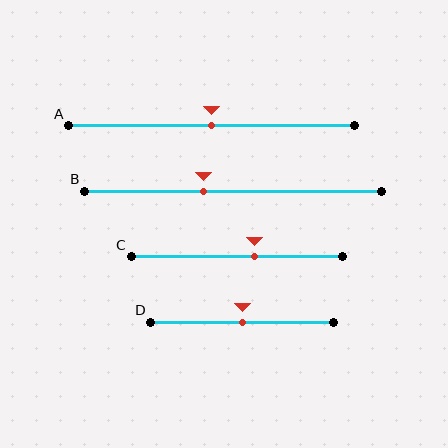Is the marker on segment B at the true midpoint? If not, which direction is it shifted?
No, the marker on segment B is shifted to the left by about 10% of the segment length.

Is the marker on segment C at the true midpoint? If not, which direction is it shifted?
No, the marker on segment C is shifted to the right by about 8% of the segment length.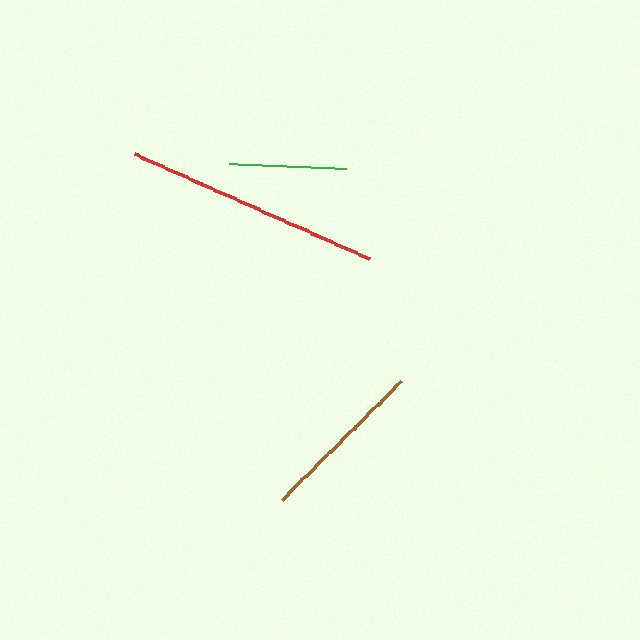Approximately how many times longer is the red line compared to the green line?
The red line is approximately 2.2 times the length of the green line.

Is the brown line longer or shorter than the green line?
The brown line is longer than the green line.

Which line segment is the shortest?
The green line is the shortest at approximately 117 pixels.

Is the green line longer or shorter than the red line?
The red line is longer than the green line.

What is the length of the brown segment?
The brown segment is approximately 168 pixels long.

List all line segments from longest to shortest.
From longest to shortest: red, brown, green.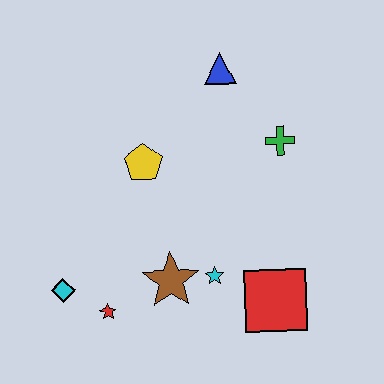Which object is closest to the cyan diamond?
The red star is closest to the cyan diamond.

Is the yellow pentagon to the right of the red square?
No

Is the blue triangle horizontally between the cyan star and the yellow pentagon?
No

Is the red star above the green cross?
No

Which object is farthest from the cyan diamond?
The blue triangle is farthest from the cyan diamond.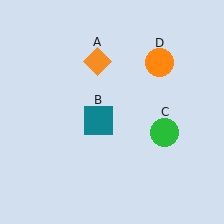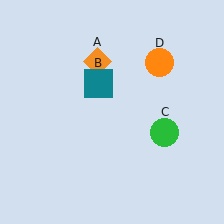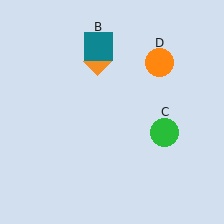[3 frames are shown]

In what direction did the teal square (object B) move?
The teal square (object B) moved up.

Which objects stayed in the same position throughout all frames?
Orange diamond (object A) and green circle (object C) and orange circle (object D) remained stationary.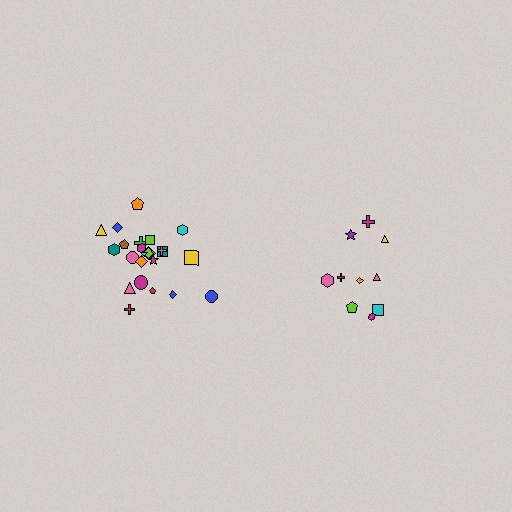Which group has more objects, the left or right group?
The left group.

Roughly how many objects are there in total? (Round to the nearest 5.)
Roughly 35 objects in total.